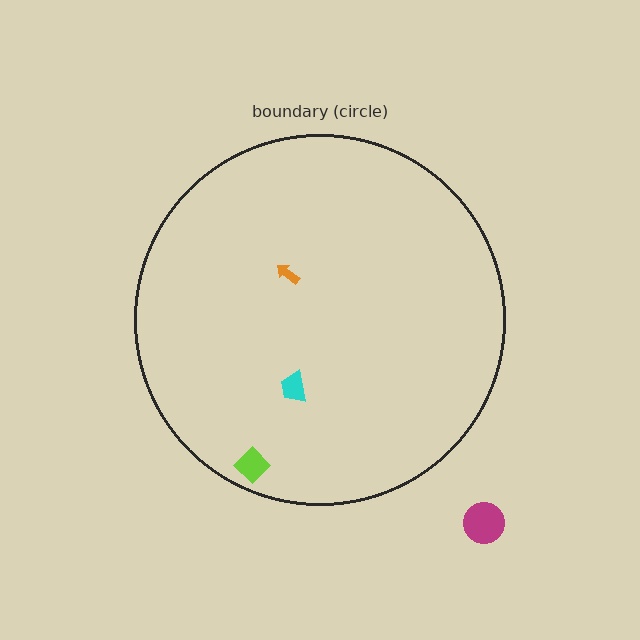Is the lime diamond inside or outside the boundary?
Inside.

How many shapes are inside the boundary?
3 inside, 1 outside.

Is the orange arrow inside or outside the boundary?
Inside.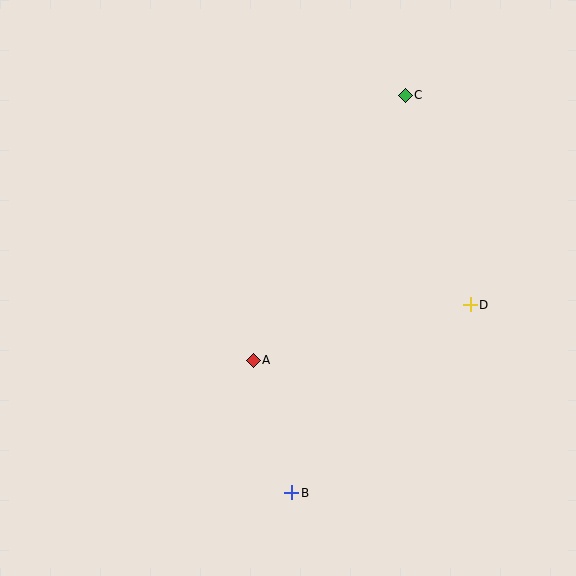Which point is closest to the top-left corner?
Point C is closest to the top-left corner.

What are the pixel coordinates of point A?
Point A is at (253, 360).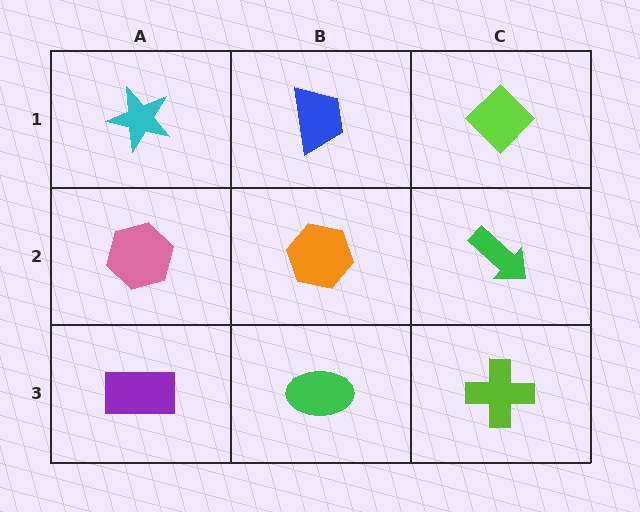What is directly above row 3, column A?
A pink hexagon.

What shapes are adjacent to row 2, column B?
A blue trapezoid (row 1, column B), a green ellipse (row 3, column B), a pink hexagon (row 2, column A), a green arrow (row 2, column C).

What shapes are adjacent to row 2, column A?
A cyan star (row 1, column A), a purple rectangle (row 3, column A), an orange hexagon (row 2, column B).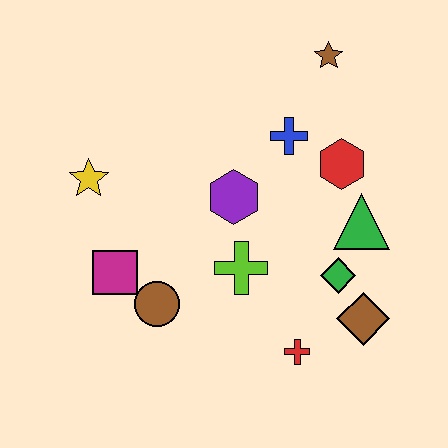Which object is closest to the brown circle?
The magenta square is closest to the brown circle.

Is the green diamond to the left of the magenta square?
No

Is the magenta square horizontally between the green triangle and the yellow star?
Yes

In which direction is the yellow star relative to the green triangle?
The yellow star is to the left of the green triangle.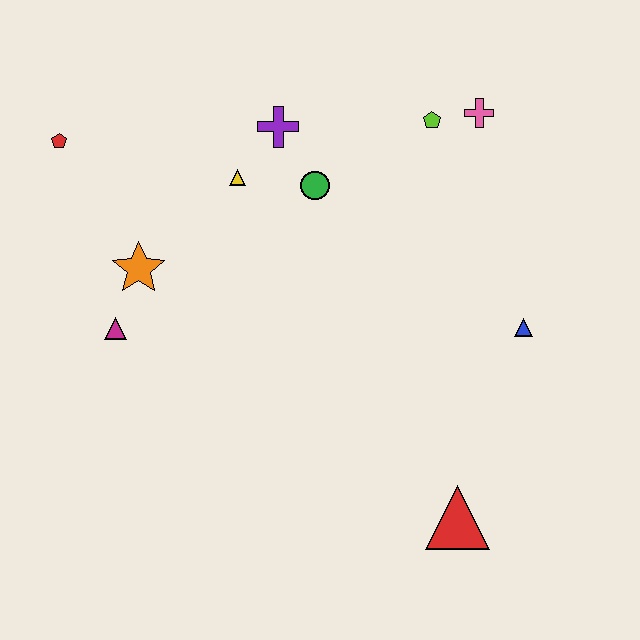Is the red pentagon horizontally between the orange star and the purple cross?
No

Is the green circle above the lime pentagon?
No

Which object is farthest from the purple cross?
The red triangle is farthest from the purple cross.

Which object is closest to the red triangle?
The blue triangle is closest to the red triangle.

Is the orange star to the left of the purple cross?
Yes